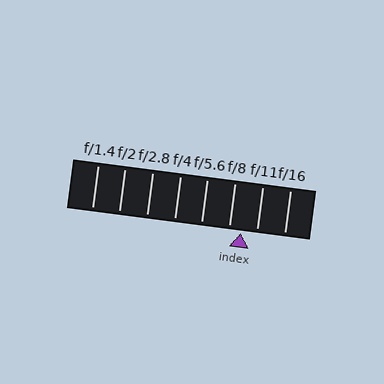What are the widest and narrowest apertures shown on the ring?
The widest aperture shown is f/1.4 and the narrowest is f/16.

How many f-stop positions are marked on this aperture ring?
There are 8 f-stop positions marked.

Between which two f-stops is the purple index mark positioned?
The index mark is between f/8 and f/11.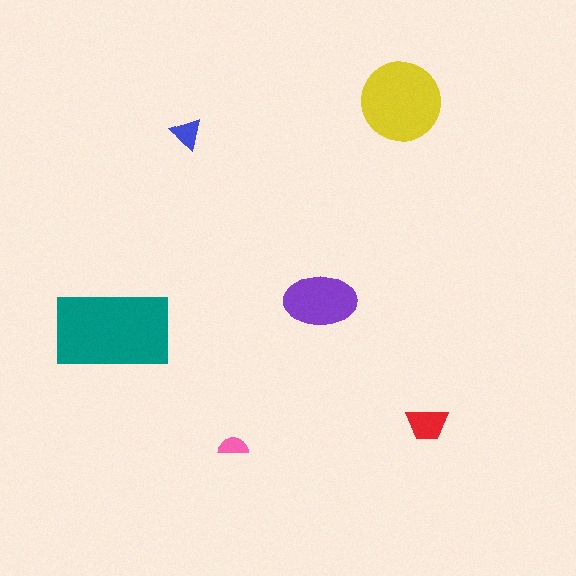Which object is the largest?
The teal rectangle.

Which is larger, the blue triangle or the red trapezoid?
The red trapezoid.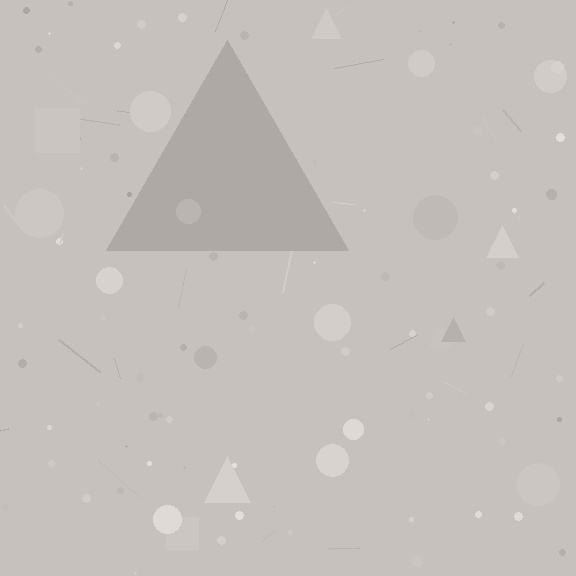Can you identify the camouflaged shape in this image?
The camouflaged shape is a triangle.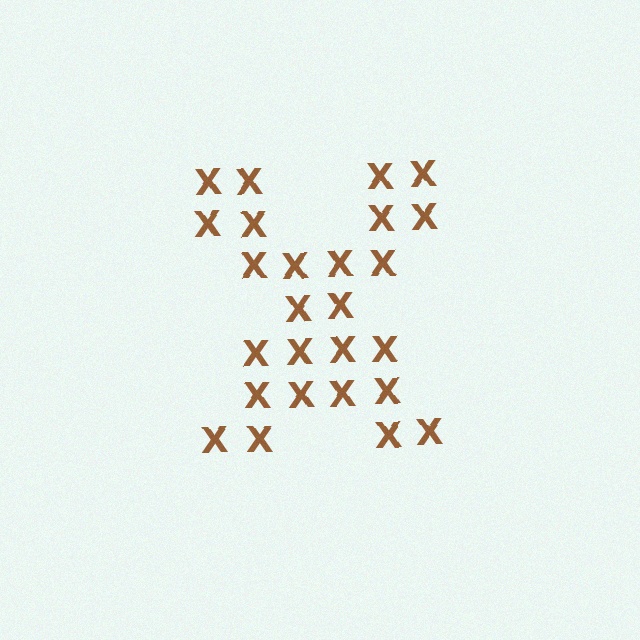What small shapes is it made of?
It is made of small letter X's.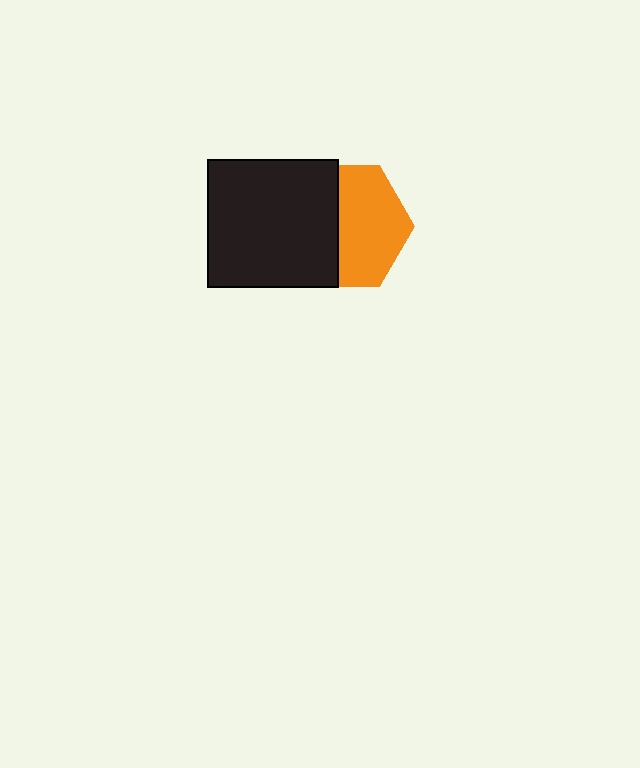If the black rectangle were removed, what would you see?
You would see the complete orange hexagon.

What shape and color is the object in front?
The object in front is a black rectangle.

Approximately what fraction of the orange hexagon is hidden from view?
Roughly 45% of the orange hexagon is hidden behind the black rectangle.